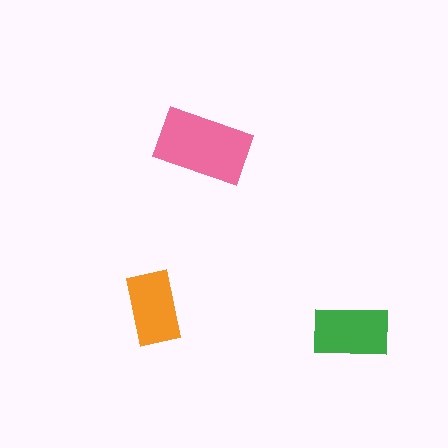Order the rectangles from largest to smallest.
the pink one, the green one, the orange one.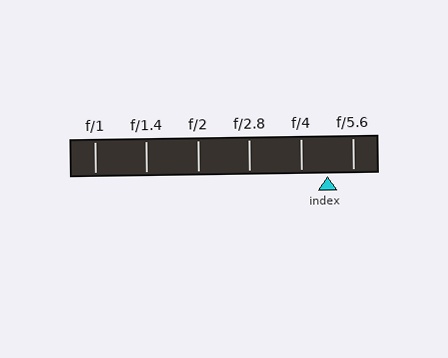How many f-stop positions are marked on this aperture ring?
There are 6 f-stop positions marked.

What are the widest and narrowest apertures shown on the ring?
The widest aperture shown is f/1 and the narrowest is f/5.6.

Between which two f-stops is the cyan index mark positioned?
The index mark is between f/4 and f/5.6.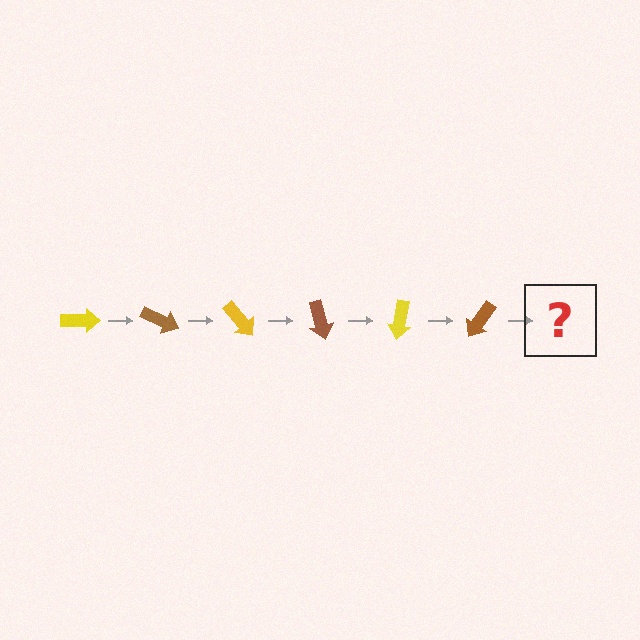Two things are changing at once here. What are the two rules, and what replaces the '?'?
The two rules are that it rotates 25 degrees each step and the color cycles through yellow and brown. The '?' should be a yellow arrow, rotated 150 degrees from the start.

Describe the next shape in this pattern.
It should be a yellow arrow, rotated 150 degrees from the start.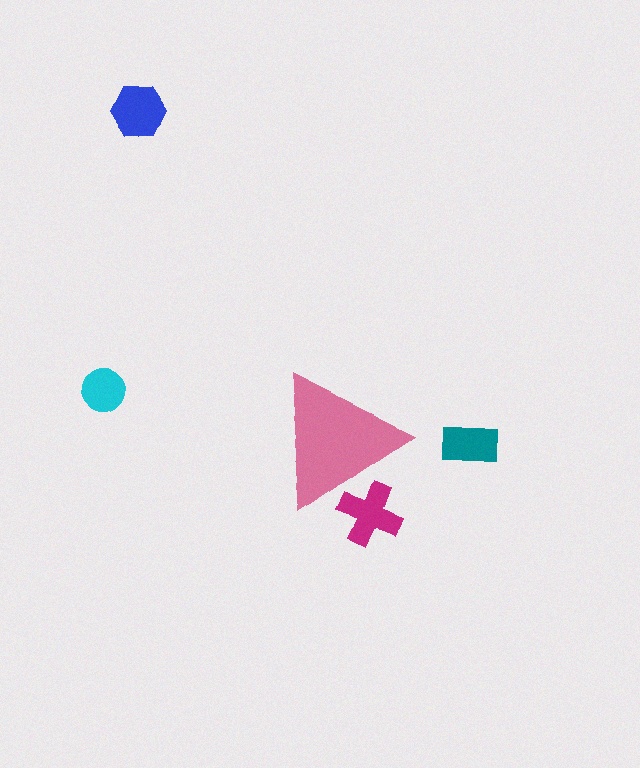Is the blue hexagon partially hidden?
No, the blue hexagon is fully visible.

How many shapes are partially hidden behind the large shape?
1 shape is partially hidden.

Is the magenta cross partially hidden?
Yes, the magenta cross is partially hidden behind the pink triangle.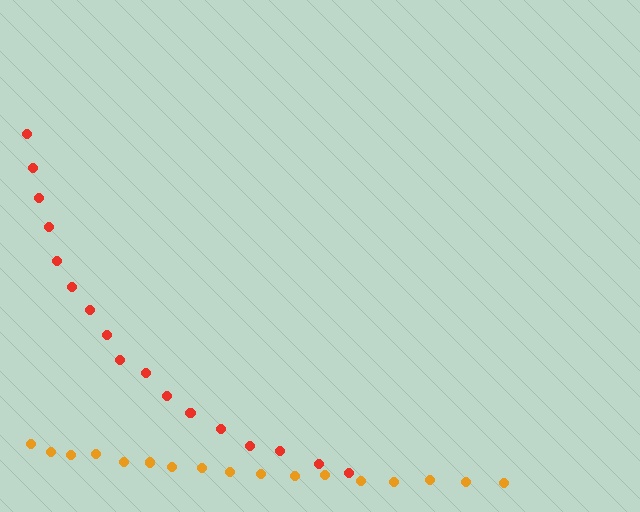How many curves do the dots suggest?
There are 2 distinct paths.